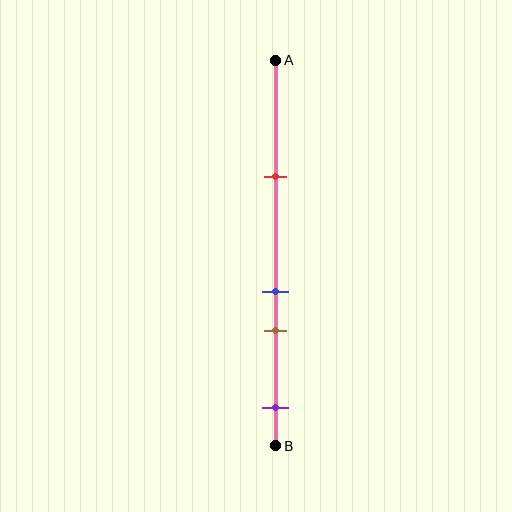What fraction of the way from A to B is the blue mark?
The blue mark is approximately 60% (0.6) of the way from A to B.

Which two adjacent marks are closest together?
The blue and brown marks are the closest adjacent pair.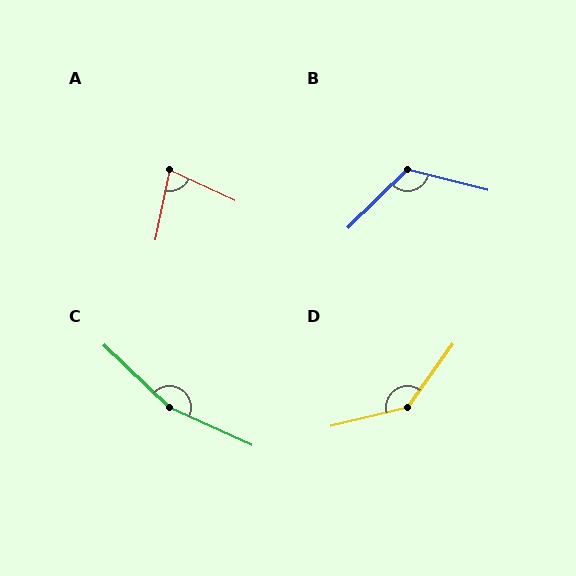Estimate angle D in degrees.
Approximately 139 degrees.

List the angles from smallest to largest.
A (77°), B (121°), D (139°), C (161°).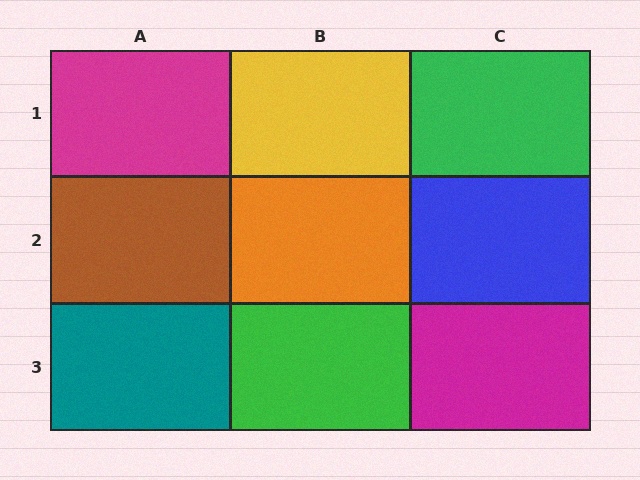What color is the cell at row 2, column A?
Brown.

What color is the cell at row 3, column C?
Magenta.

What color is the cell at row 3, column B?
Green.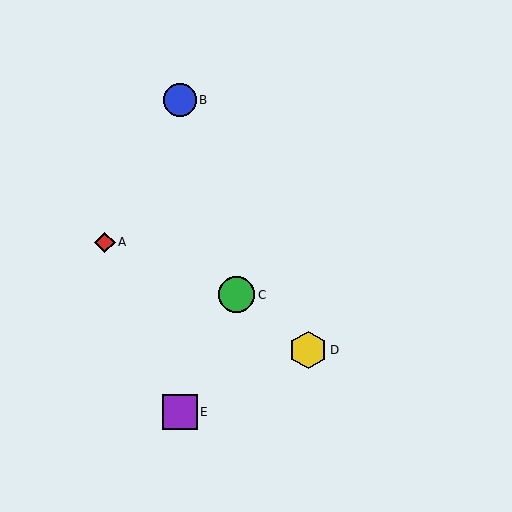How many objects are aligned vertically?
2 objects (B, E) are aligned vertically.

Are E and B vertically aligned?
Yes, both are at x≈180.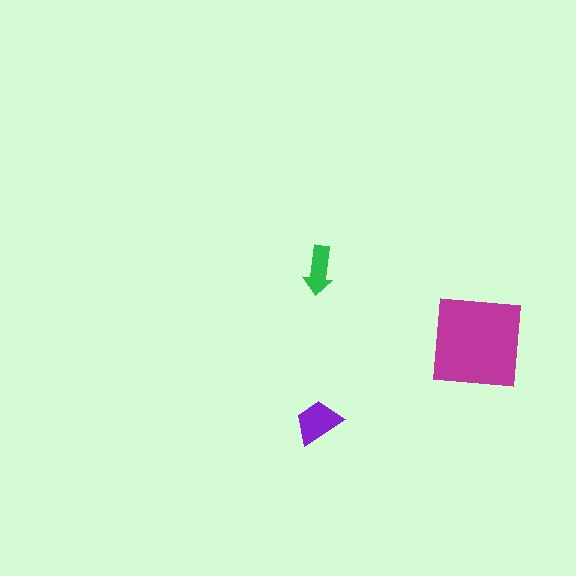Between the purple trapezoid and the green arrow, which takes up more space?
The purple trapezoid.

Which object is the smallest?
The green arrow.